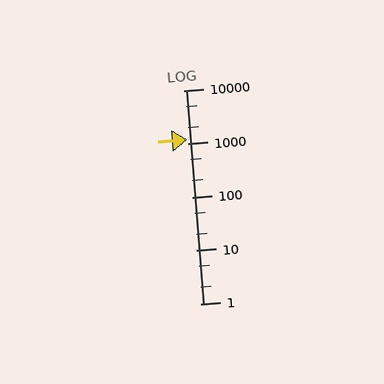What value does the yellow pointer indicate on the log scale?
The pointer indicates approximately 1200.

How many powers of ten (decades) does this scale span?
The scale spans 4 decades, from 1 to 10000.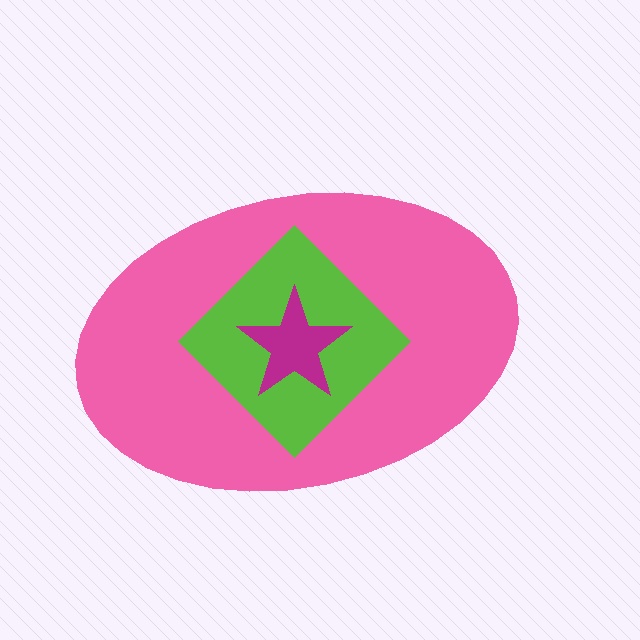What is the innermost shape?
The magenta star.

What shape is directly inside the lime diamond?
The magenta star.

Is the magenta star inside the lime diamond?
Yes.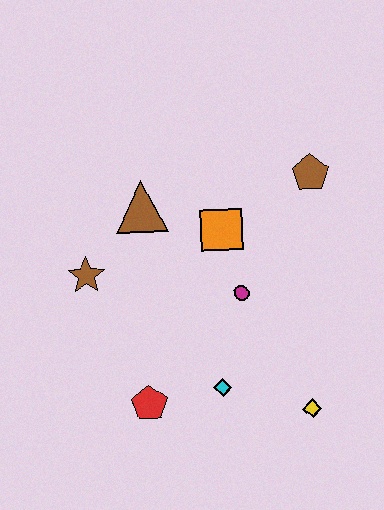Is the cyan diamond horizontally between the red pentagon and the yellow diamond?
Yes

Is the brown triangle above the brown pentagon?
No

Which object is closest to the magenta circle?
The orange square is closest to the magenta circle.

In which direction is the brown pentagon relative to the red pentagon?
The brown pentagon is above the red pentagon.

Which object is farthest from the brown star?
The yellow diamond is farthest from the brown star.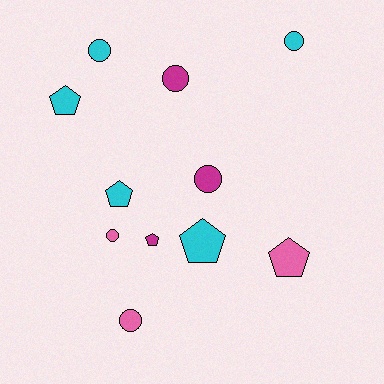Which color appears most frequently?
Cyan, with 5 objects.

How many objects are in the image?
There are 11 objects.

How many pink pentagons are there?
There is 1 pink pentagon.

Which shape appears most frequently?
Circle, with 6 objects.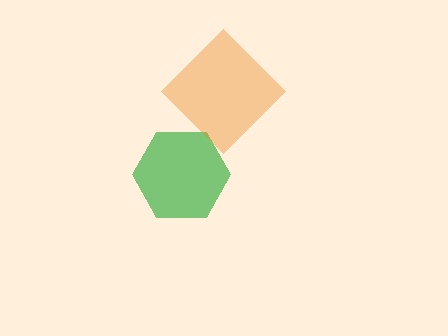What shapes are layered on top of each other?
The layered shapes are: a green hexagon, an orange diamond.